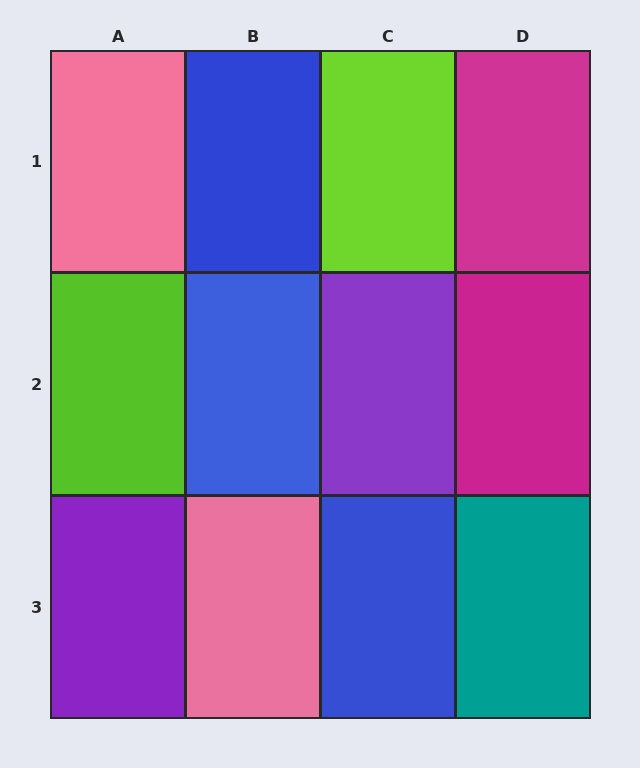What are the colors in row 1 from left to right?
Pink, blue, lime, magenta.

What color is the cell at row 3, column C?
Blue.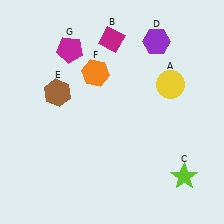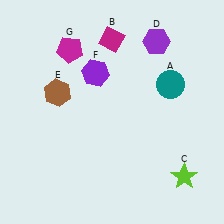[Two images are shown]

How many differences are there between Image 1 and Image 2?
There are 2 differences between the two images.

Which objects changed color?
A changed from yellow to teal. F changed from orange to purple.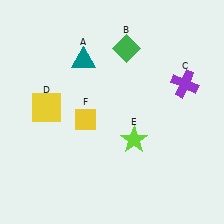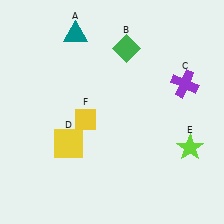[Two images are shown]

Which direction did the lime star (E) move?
The lime star (E) moved right.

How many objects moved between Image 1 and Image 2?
3 objects moved between the two images.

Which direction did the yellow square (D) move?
The yellow square (D) moved down.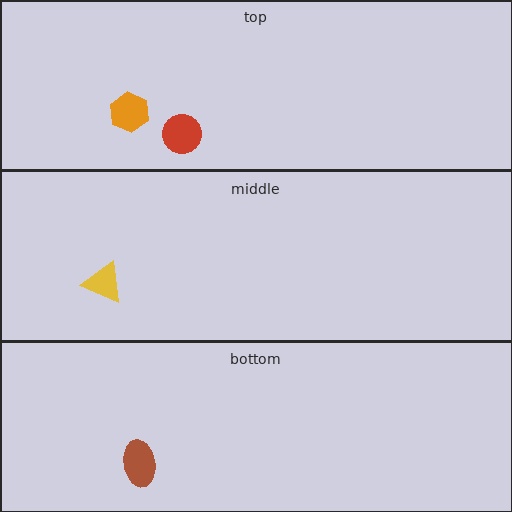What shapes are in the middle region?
The yellow triangle.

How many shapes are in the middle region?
1.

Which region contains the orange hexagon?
The top region.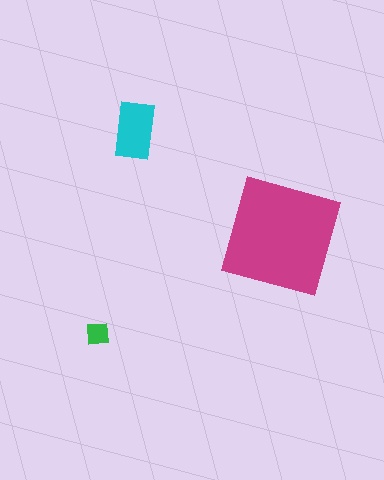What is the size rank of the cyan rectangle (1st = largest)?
2nd.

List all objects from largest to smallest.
The magenta square, the cyan rectangle, the green square.